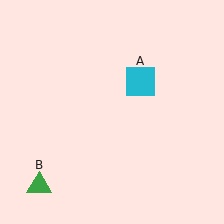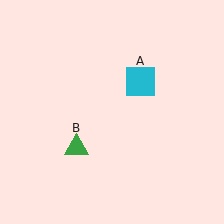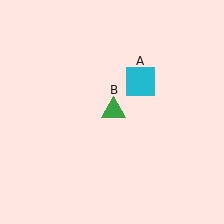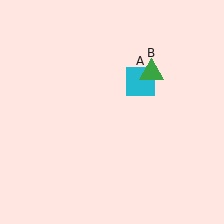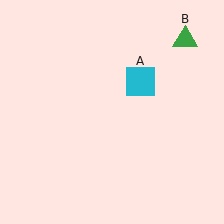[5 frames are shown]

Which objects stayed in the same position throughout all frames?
Cyan square (object A) remained stationary.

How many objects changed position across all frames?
1 object changed position: green triangle (object B).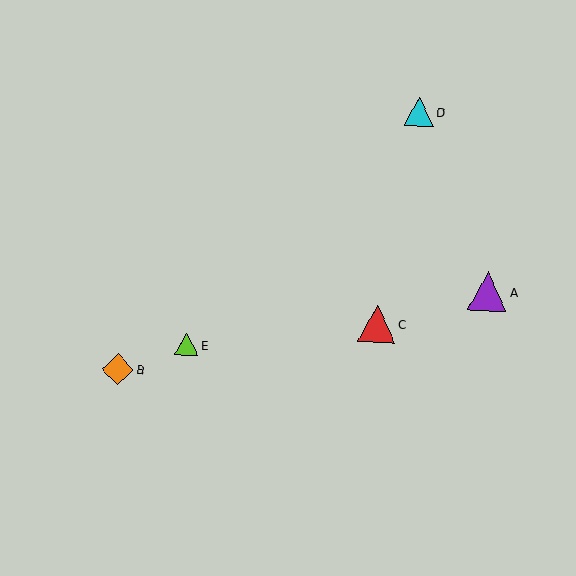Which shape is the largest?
The purple triangle (labeled A) is the largest.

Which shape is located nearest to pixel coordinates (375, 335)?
The red triangle (labeled C) at (377, 324) is nearest to that location.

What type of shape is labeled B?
Shape B is an orange diamond.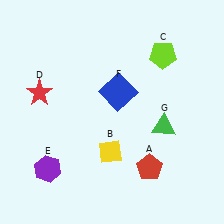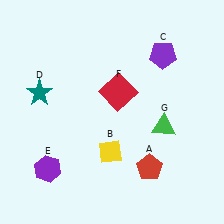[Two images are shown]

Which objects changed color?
C changed from lime to purple. D changed from red to teal. F changed from blue to red.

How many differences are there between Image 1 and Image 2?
There are 3 differences between the two images.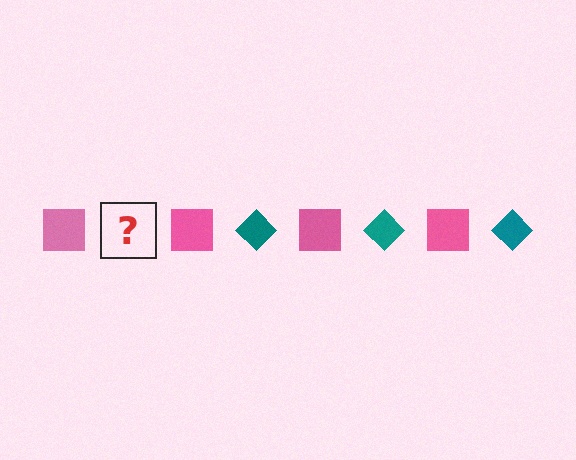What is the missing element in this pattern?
The missing element is a teal diamond.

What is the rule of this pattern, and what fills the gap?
The rule is that the pattern alternates between pink square and teal diamond. The gap should be filled with a teal diamond.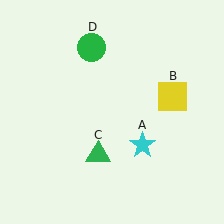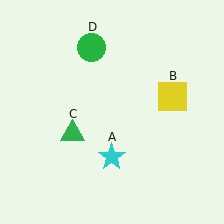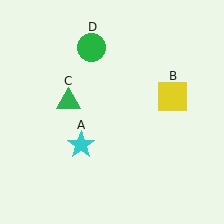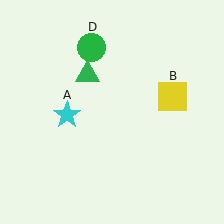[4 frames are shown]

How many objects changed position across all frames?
2 objects changed position: cyan star (object A), green triangle (object C).